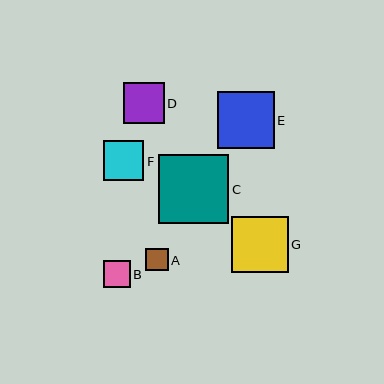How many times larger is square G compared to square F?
Square G is approximately 1.4 times the size of square F.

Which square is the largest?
Square C is the largest with a size of approximately 70 pixels.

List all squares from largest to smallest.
From largest to smallest: C, G, E, D, F, B, A.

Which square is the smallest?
Square A is the smallest with a size of approximately 22 pixels.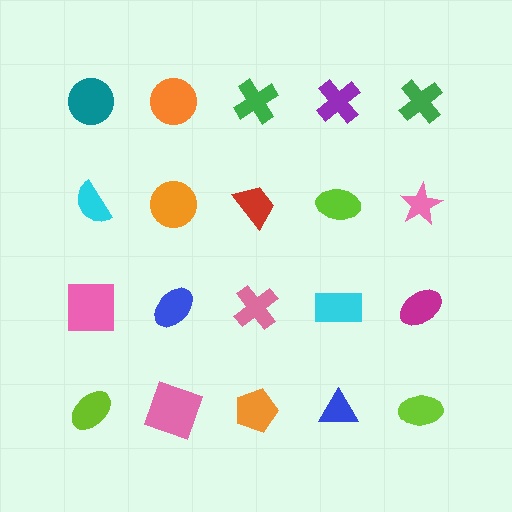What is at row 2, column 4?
A lime ellipse.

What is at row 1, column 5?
A green cross.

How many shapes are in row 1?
5 shapes.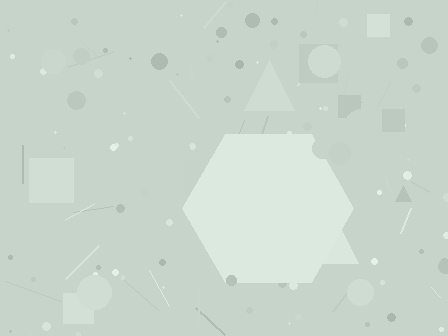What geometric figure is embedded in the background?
A hexagon is embedded in the background.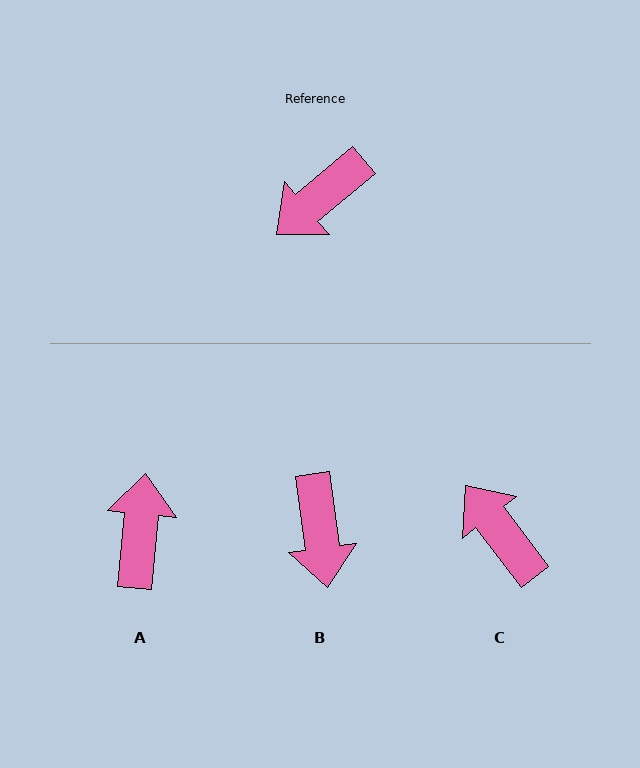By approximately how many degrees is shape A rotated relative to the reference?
Approximately 136 degrees clockwise.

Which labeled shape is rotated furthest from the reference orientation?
A, about 136 degrees away.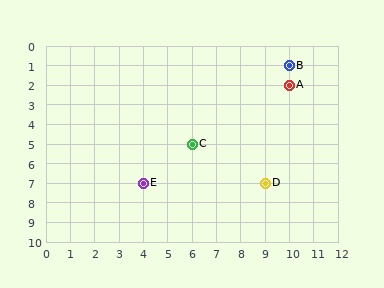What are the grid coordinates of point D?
Point D is at grid coordinates (9, 7).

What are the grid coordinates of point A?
Point A is at grid coordinates (10, 2).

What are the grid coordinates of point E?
Point E is at grid coordinates (4, 7).